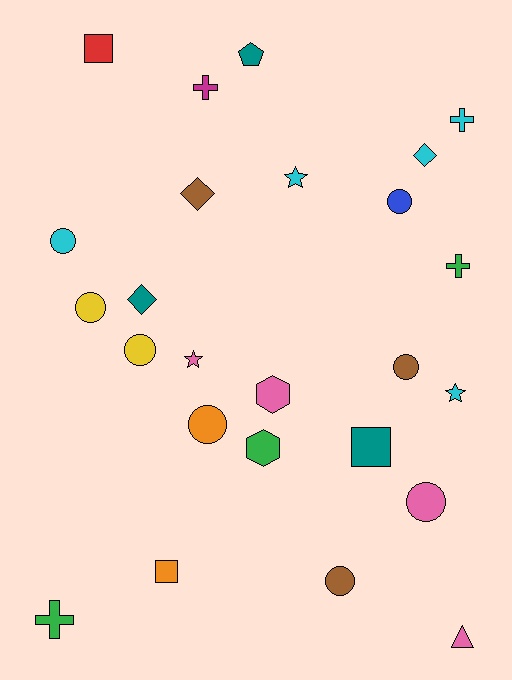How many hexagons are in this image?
There are 2 hexagons.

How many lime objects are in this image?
There are no lime objects.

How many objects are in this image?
There are 25 objects.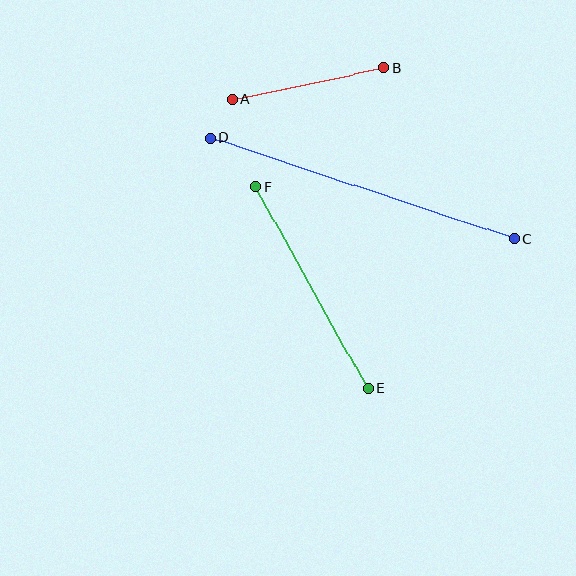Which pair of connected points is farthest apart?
Points C and D are farthest apart.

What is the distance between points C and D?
The distance is approximately 320 pixels.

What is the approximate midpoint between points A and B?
The midpoint is at approximately (308, 84) pixels.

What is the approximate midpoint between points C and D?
The midpoint is at approximately (362, 189) pixels.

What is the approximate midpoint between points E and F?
The midpoint is at approximately (312, 288) pixels.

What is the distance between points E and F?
The distance is approximately 231 pixels.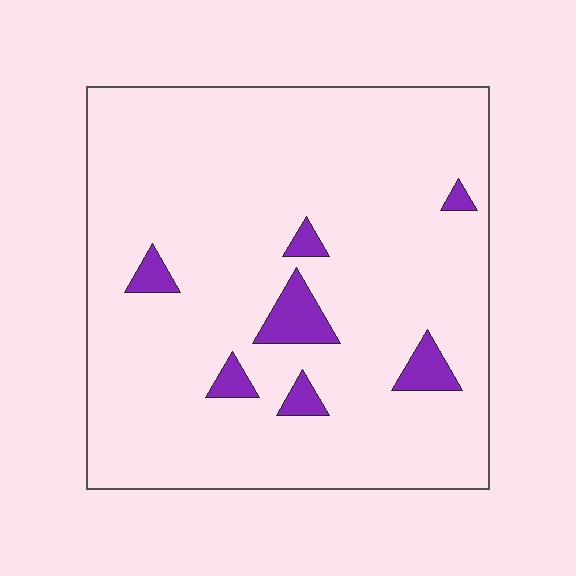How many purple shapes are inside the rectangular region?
7.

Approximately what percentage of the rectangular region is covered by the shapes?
Approximately 5%.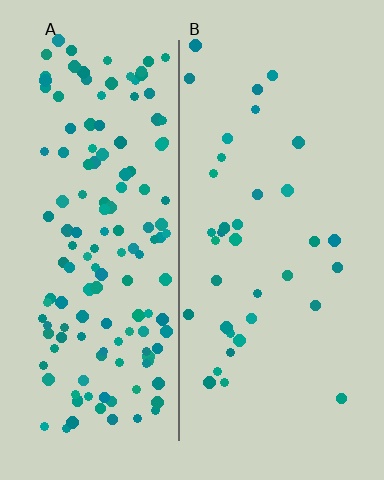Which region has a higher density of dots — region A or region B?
A (the left).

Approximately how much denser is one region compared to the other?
Approximately 3.9× — region A over region B.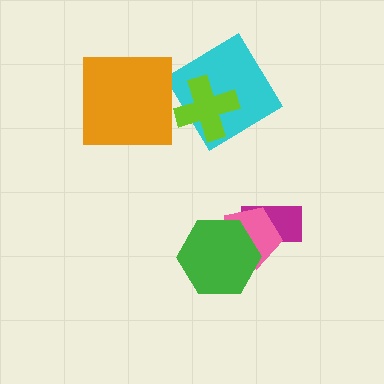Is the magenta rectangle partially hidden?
Yes, it is partially covered by another shape.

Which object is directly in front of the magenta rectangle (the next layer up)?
The pink pentagon is directly in front of the magenta rectangle.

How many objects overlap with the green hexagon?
2 objects overlap with the green hexagon.